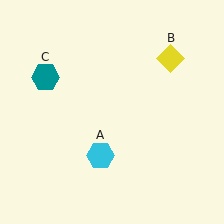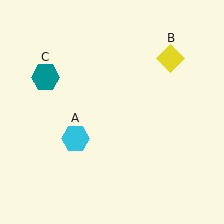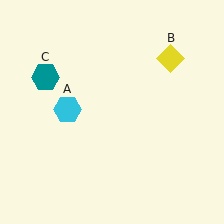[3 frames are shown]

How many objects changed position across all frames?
1 object changed position: cyan hexagon (object A).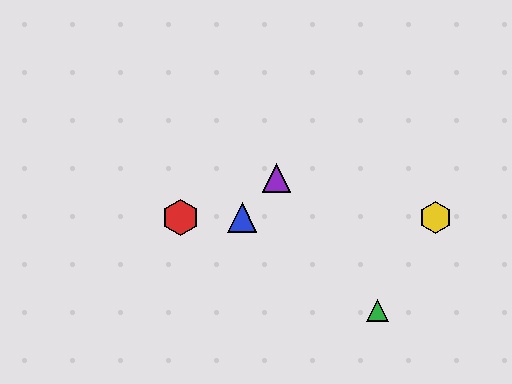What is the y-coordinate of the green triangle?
The green triangle is at y≈310.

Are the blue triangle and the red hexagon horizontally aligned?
Yes, both are at y≈218.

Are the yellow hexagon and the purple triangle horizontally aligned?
No, the yellow hexagon is at y≈218 and the purple triangle is at y≈178.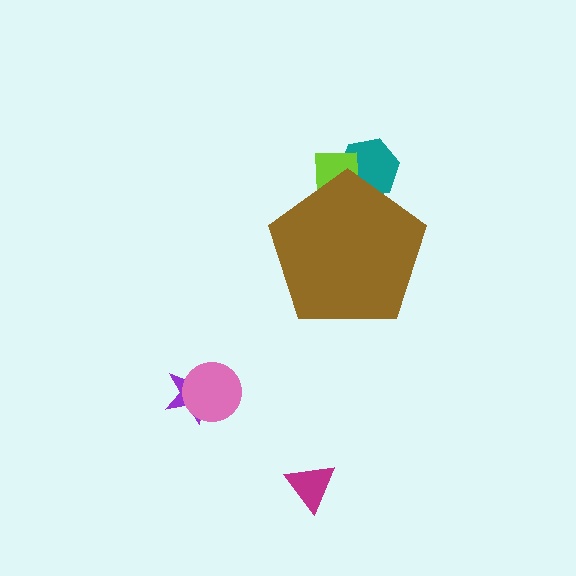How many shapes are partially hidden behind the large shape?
2 shapes are partially hidden.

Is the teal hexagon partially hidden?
Yes, the teal hexagon is partially hidden behind the brown pentagon.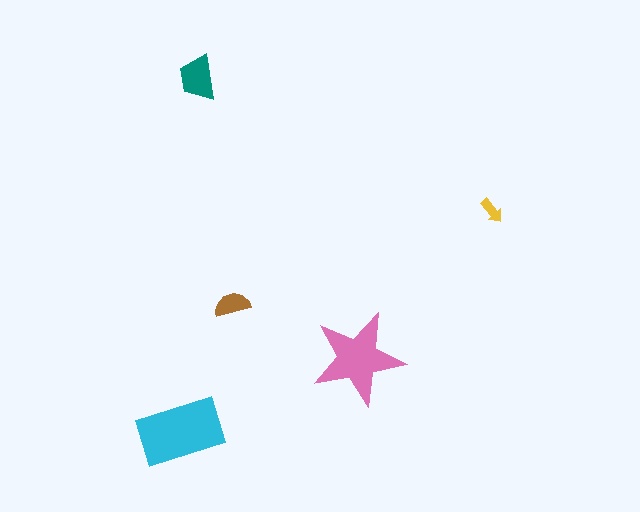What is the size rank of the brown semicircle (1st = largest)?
4th.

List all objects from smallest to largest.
The yellow arrow, the brown semicircle, the teal trapezoid, the pink star, the cyan rectangle.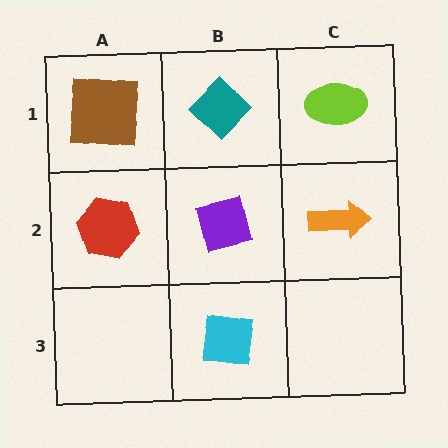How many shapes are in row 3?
1 shape.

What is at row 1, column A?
A brown square.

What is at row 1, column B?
A teal diamond.